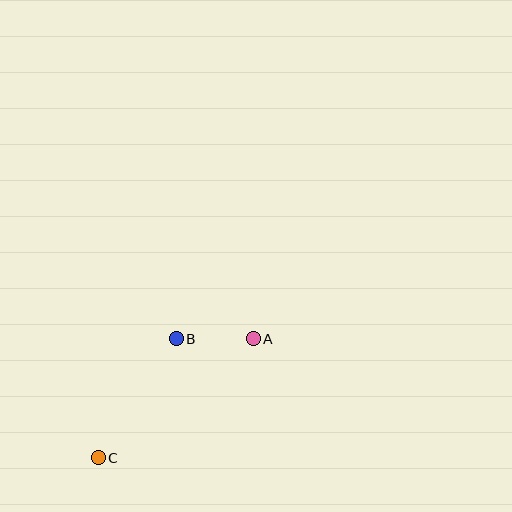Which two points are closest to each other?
Points A and B are closest to each other.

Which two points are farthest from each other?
Points A and C are farthest from each other.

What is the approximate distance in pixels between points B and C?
The distance between B and C is approximately 142 pixels.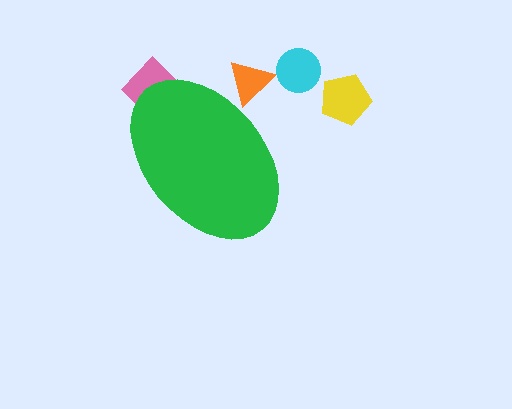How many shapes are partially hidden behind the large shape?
2 shapes are partially hidden.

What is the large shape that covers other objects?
A green ellipse.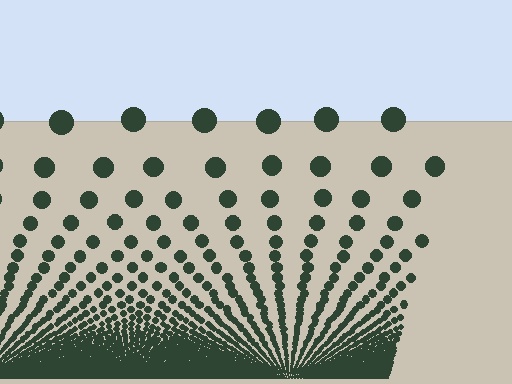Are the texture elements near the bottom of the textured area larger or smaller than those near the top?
Smaller. The gradient is inverted — elements near the bottom are smaller and denser.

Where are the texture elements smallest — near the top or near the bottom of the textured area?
Near the bottom.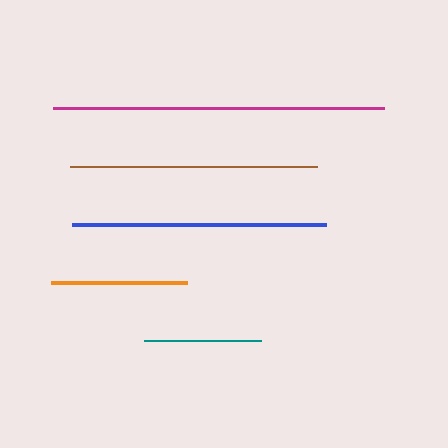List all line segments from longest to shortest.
From longest to shortest: magenta, blue, brown, orange, teal.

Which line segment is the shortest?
The teal line is the shortest at approximately 117 pixels.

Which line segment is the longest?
The magenta line is the longest at approximately 332 pixels.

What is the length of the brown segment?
The brown segment is approximately 247 pixels long.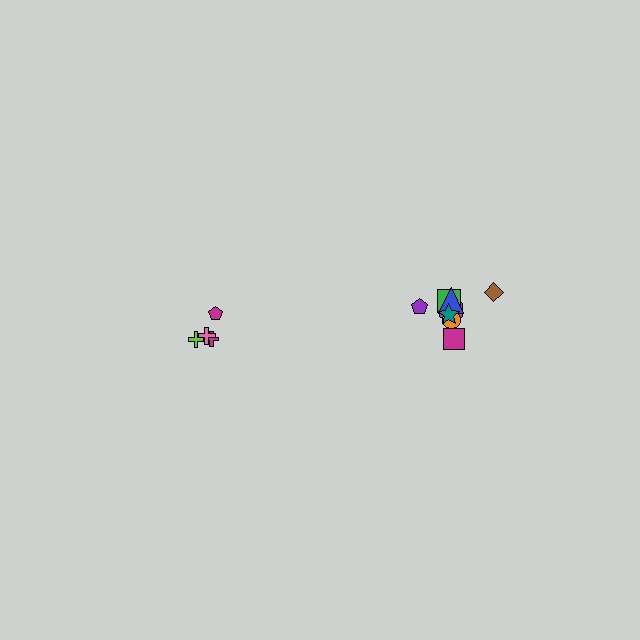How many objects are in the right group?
There are 8 objects.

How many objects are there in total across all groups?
There are 12 objects.